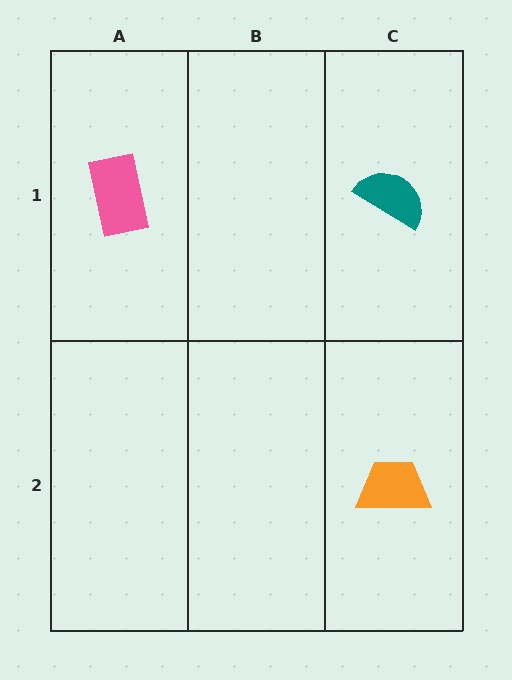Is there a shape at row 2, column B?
No, that cell is empty.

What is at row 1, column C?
A teal semicircle.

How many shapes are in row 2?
1 shape.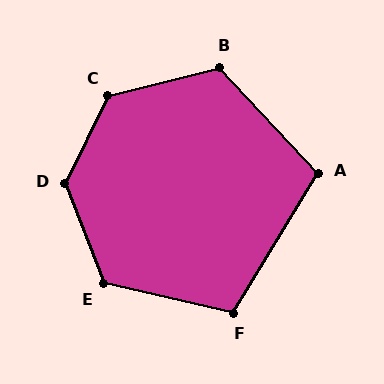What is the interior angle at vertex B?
Approximately 119 degrees (obtuse).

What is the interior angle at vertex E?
Approximately 124 degrees (obtuse).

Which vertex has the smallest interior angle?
A, at approximately 106 degrees.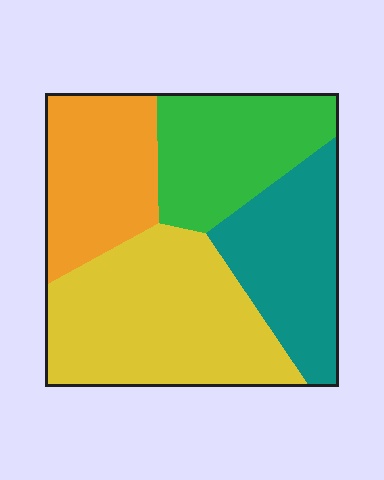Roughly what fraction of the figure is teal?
Teal takes up between a sixth and a third of the figure.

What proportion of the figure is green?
Green takes up about one fifth (1/5) of the figure.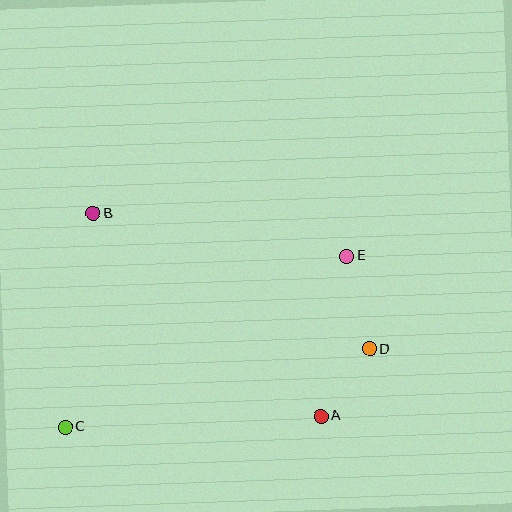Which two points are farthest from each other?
Points C and E are farthest from each other.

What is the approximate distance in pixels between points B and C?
The distance between B and C is approximately 215 pixels.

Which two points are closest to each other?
Points A and D are closest to each other.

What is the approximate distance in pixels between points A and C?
The distance between A and C is approximately 256 pixels.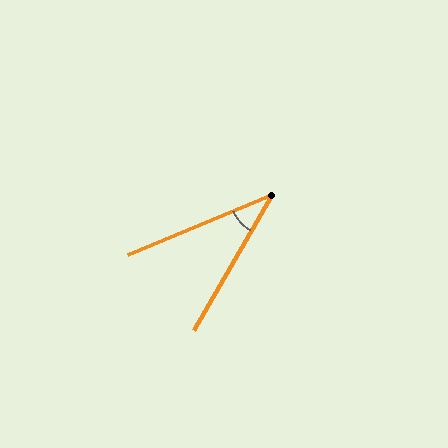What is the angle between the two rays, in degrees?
Approximately 37 degrees.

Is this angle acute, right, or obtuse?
It is acute.